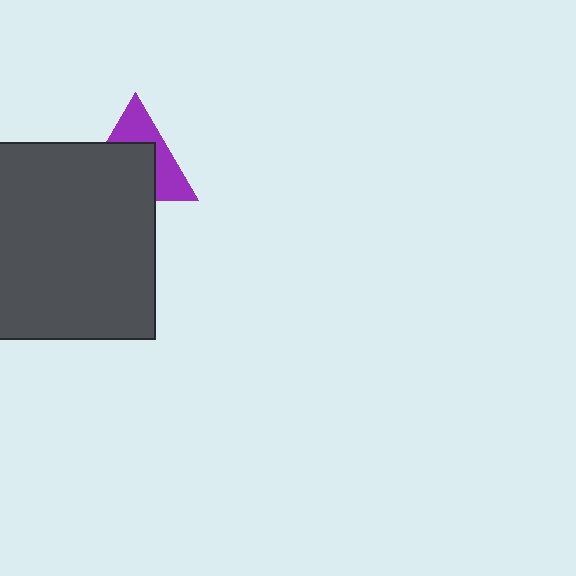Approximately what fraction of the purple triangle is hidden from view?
Roughly 57% of the purple triangle is hidden behind the dark gray square.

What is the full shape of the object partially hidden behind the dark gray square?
The partially hidden object is a purple triangle.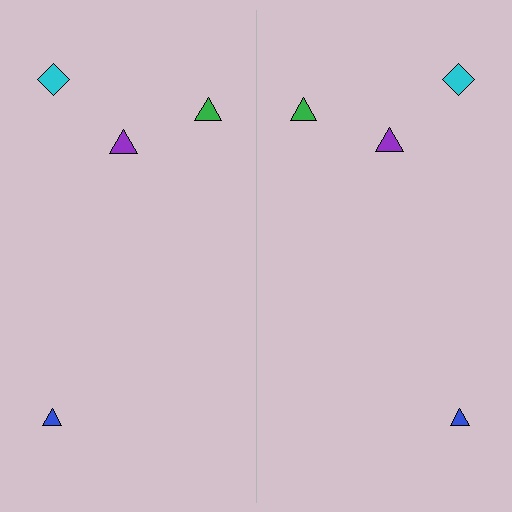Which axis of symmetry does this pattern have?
The pattern has a vertical axis of symmetry running through the center of the image.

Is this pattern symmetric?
Yes, this pattern has bilateral (reflection) symmetry.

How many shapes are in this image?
There are 8 shapes in this image.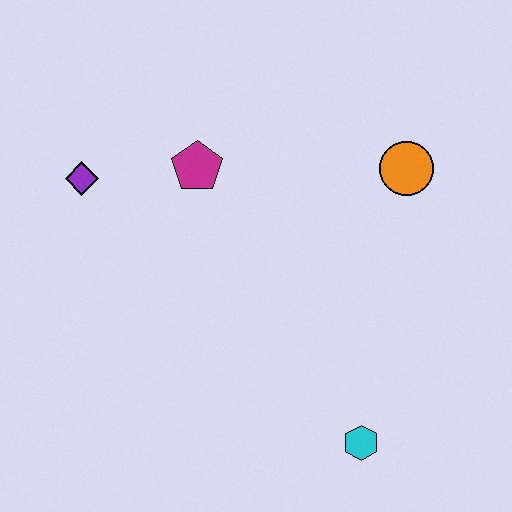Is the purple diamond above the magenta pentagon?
No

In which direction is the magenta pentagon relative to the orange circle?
The magenta pentagon is to the left of the orange circle.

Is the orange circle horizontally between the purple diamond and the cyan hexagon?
No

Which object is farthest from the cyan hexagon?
The purple diamond is farthest from the cyan hexagon.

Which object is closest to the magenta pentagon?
The purple diamond is closest to the magenta pentagon.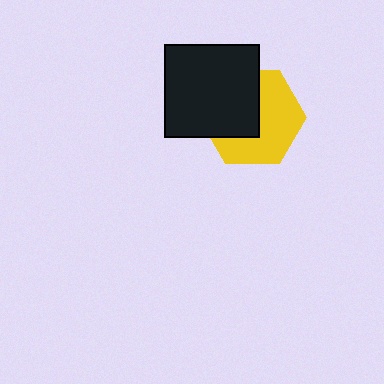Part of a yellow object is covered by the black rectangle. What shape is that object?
It is a hexagon.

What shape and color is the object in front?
The object in front is a black rectangle.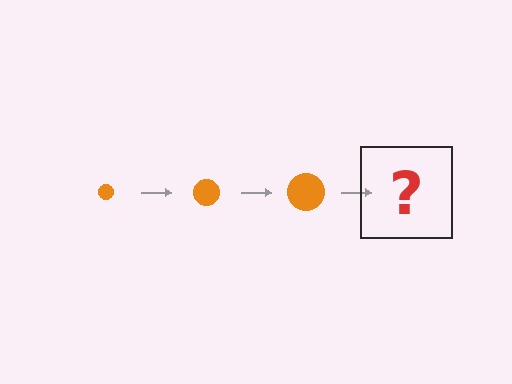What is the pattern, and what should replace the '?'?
The pattern is that the circle gets progressively larger each step. The '?' should be an orange circle, larger than the previous one.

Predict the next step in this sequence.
The next step is an orange circle, larger than the previous one.